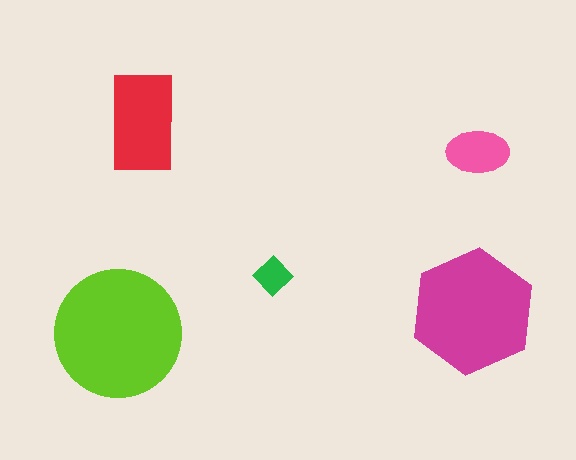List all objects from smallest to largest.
The green diamond, the pink ellipse, the red rectangle, the magenta hexagon, the lime circle.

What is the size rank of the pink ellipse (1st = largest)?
4th.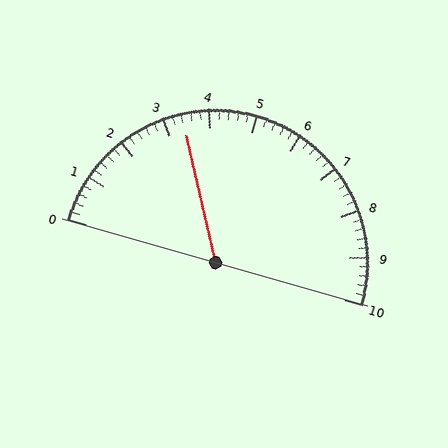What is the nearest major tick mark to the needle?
The nearest major tick mark is 3.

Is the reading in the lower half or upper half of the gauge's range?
The reading is in the lower half of the range (0 to 10).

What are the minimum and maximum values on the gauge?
The gauge ranges from 0 to 10.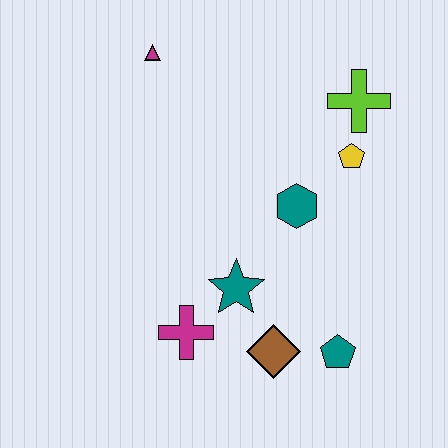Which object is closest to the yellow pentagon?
The lime cross is closest to the yellow pentagon.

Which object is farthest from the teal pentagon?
The magenta triangle is farthest from the teal pentagon.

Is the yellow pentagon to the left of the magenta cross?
No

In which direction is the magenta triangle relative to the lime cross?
The magenta triangle is to the left of the lime cross.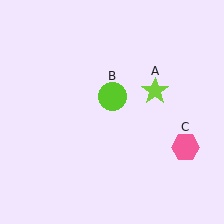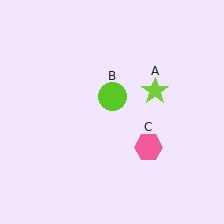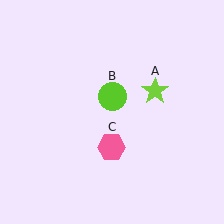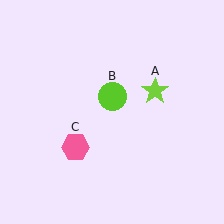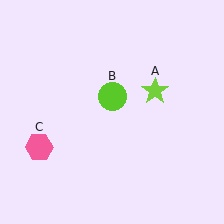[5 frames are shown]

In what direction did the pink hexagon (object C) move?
The pink hexagon (object C) moved left.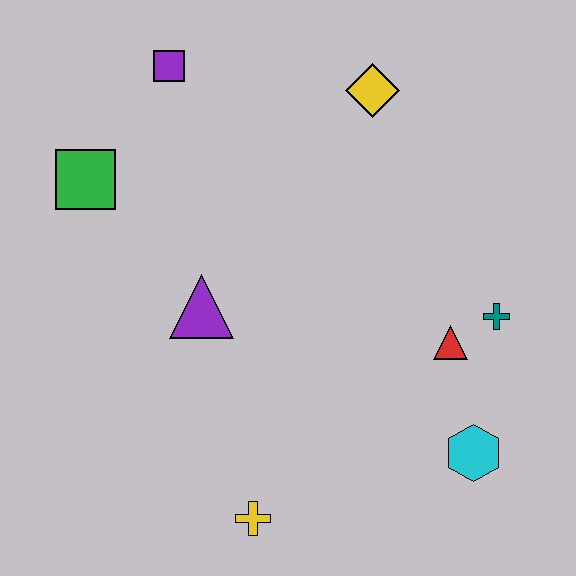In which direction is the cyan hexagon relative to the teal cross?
The cyan hexagon is below the teal cross.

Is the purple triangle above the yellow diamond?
No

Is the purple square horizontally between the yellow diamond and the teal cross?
No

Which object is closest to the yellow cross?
The purple triangle is closest to the yellow cross.